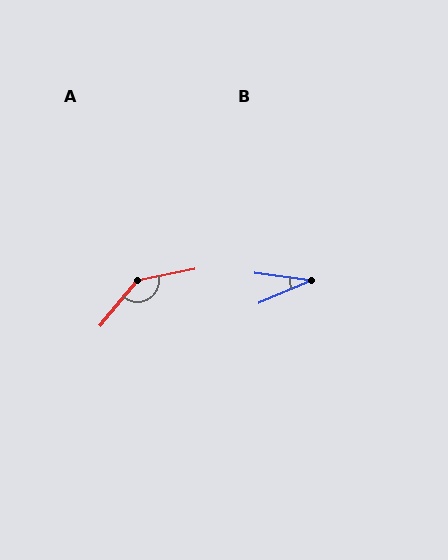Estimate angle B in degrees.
Approximately 31 degrees.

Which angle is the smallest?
B, at approximately 31 degrees.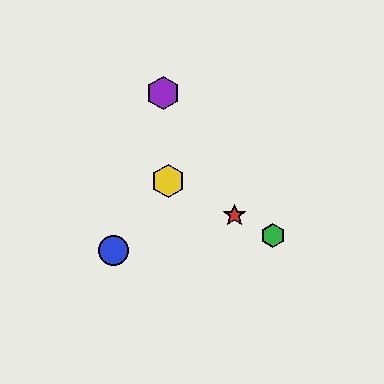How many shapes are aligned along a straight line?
3 shapes (the red star, the green hexagon, the yellow hexagon) are aligned along a straight line.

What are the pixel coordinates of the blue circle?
The blue circle is at (114, 251).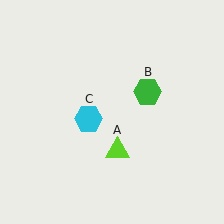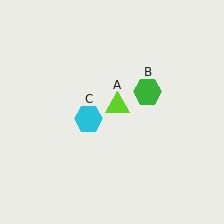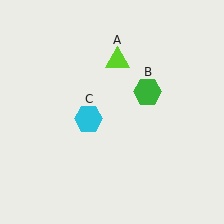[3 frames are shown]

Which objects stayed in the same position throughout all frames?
Green hexagon (object B) and cyan hexagon (object C) remained stationary.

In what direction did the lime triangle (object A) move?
The lime triangle (object A) moved up.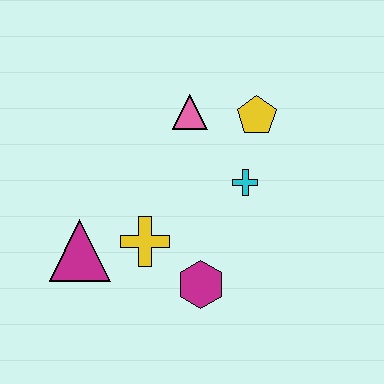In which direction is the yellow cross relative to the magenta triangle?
The yellow cross is to the right of the magenta triangle.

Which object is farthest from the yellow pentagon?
The magenta triangle is farthest from the yellow pentagon.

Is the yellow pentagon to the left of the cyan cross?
No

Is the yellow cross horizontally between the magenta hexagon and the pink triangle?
No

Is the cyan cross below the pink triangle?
Yes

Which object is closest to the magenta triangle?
The yellow cross is closest to the magenta triangle.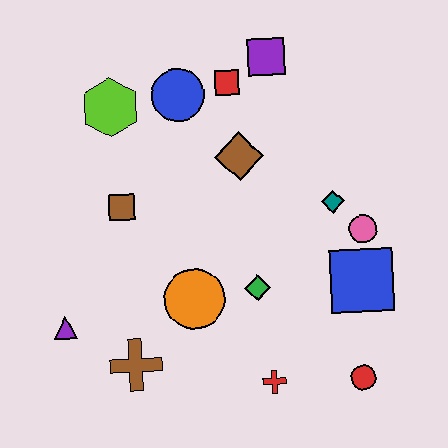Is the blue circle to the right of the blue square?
No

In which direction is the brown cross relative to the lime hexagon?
The brown cross is below the lime hexagon.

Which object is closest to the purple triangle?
The brown cross is closest to the purple triangle.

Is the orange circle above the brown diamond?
No